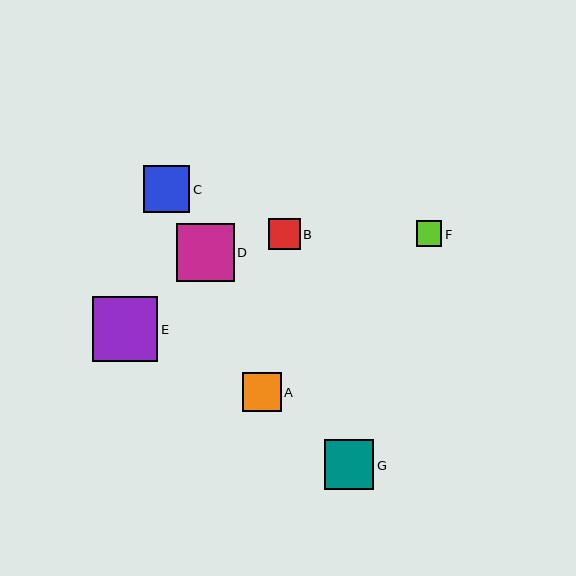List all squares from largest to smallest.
From largest to smallest: E, D, G, C, A, B, F.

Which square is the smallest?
Square F is the smallest with a size of approximately 25 pixels.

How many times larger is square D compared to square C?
Square D is approximately 1.2 times the size of square C.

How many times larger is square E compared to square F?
Square E is approximately 2.6 times the size of square F.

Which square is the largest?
Square E is the largest with a size of approximately 65 pixels.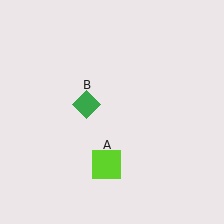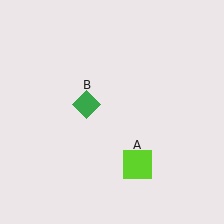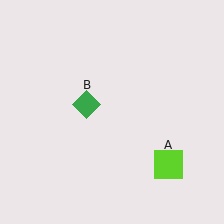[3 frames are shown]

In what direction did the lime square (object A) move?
The lime square (object A) moved right.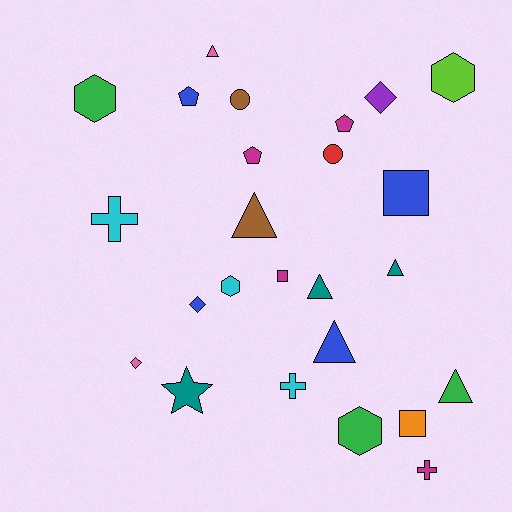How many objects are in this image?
There are 25 objects.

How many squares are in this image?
There are 3 squares.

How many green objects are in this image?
There are 3 green objects.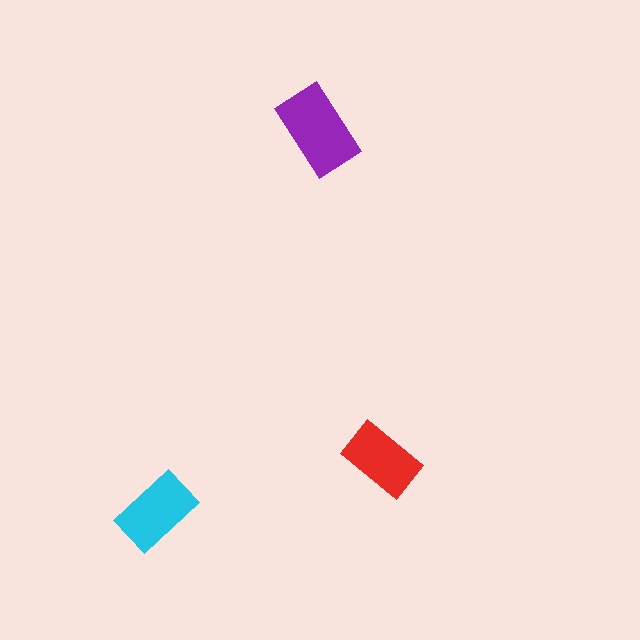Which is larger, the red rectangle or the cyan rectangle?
The cyan one.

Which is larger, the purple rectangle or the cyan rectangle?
The purple one.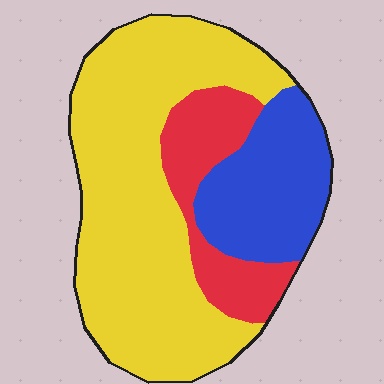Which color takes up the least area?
Red, at roughly 20%.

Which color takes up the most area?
Yellow, at roughly 60%.